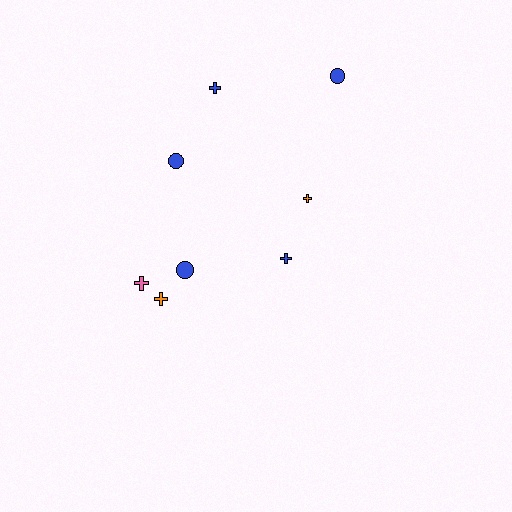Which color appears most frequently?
Blue, with 5 objects.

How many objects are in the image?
There are 8 objects.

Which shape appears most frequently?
Cross, with 5 objects.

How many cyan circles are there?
There are no cyan circles.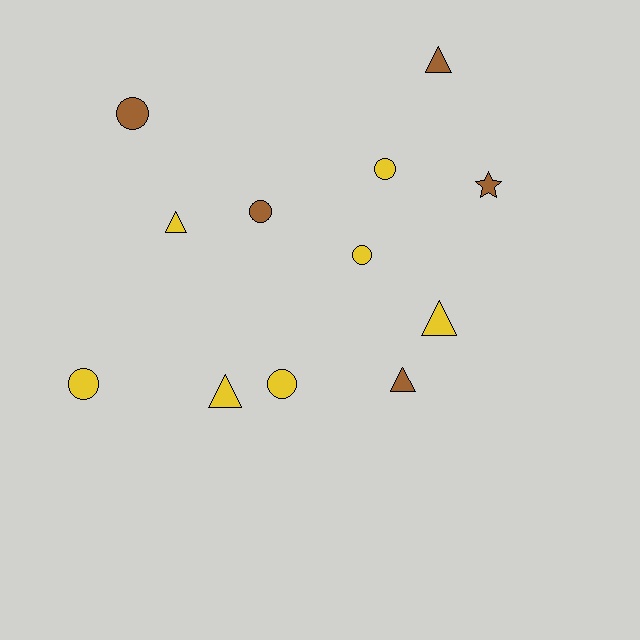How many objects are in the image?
There are 12 objects.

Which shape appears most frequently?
Circle, with 6 objects.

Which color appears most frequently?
Yellow, with 7 objects.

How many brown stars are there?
There is 1 brown star.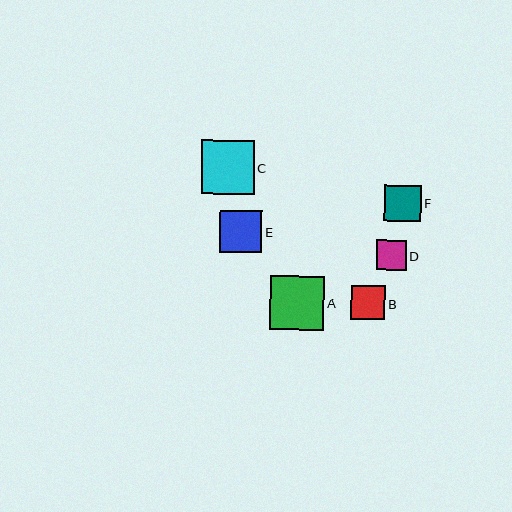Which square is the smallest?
Square D is the smallest with a size of approximately 30 pixels.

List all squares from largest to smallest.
From largest to smallest: A, C, E, F, B, D.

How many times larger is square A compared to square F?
Square A is approximately 1.5 times the size of square F.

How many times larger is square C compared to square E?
Square C is approximately 1.3 times the size of square E.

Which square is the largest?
Square A is the largest with a size of approximately 54 pixels.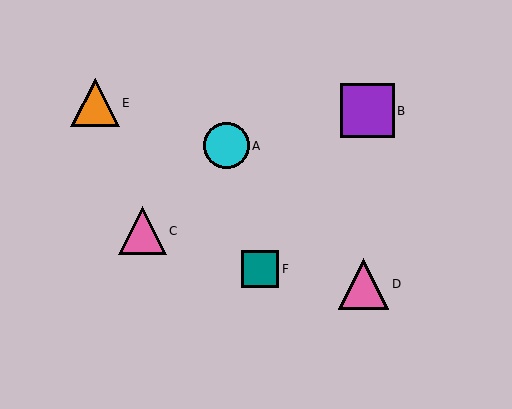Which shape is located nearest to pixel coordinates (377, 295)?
The pink triangle (labeled D) at (364, 284) is nearest to that location.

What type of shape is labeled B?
Shape B is a purple square.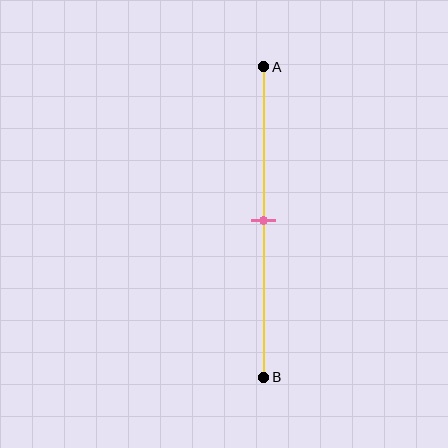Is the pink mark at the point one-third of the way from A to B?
No, the mark is at about 50% from A, not at the 33% one-third point.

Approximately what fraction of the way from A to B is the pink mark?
The pink mark is approximately 50% of the way from A to B.